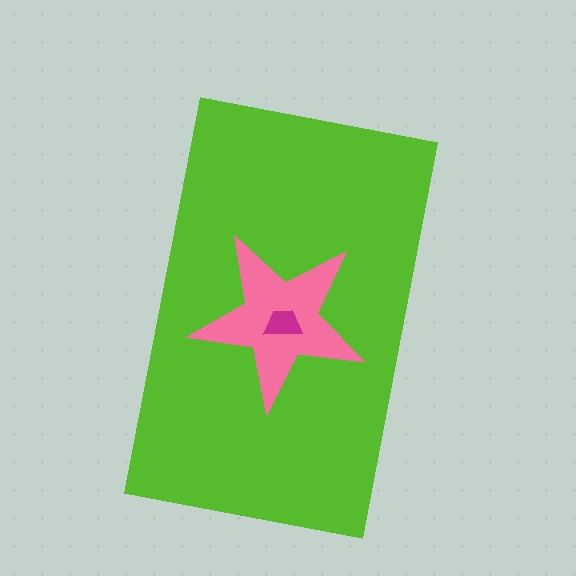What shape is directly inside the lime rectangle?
The pink star.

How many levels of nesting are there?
3.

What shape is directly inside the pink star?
The magenta trapezoid.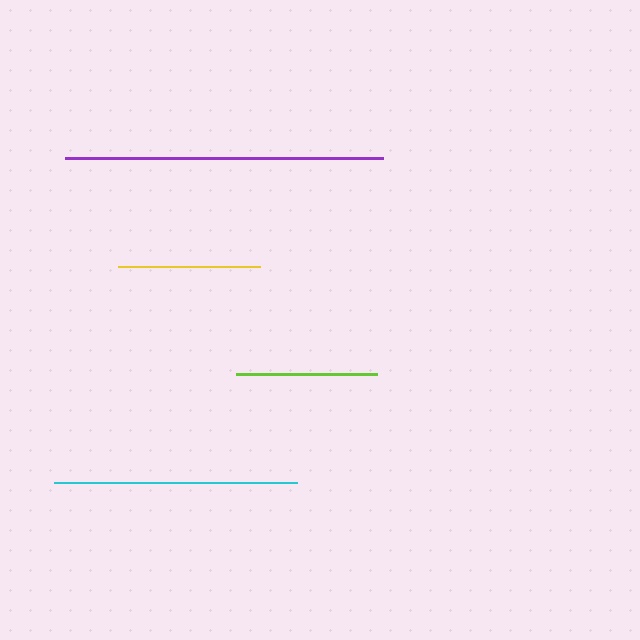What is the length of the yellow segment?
The yellow segment is approximately 143 pixels long.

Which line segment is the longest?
The purple line is the longest at approximately 318 pixels.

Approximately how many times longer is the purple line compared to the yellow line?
The purple line is approximately 2.2 times the length of the yellow line.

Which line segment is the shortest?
The lime line is the shortest at approximately 140 pixels.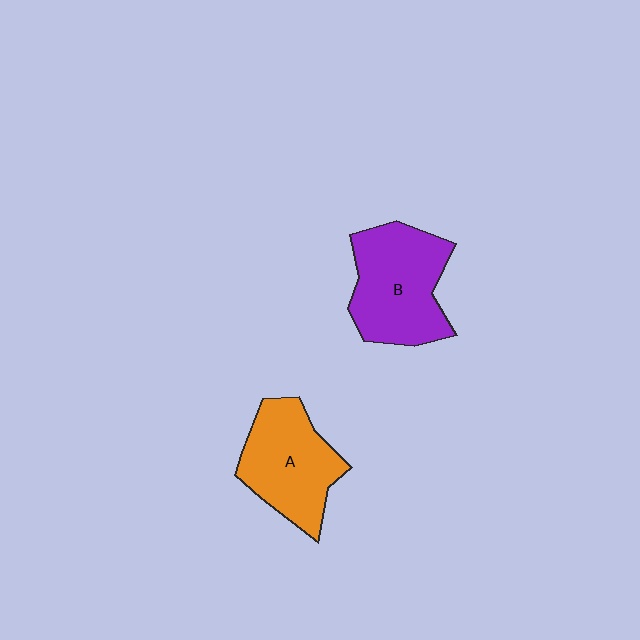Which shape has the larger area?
Shape B (purple).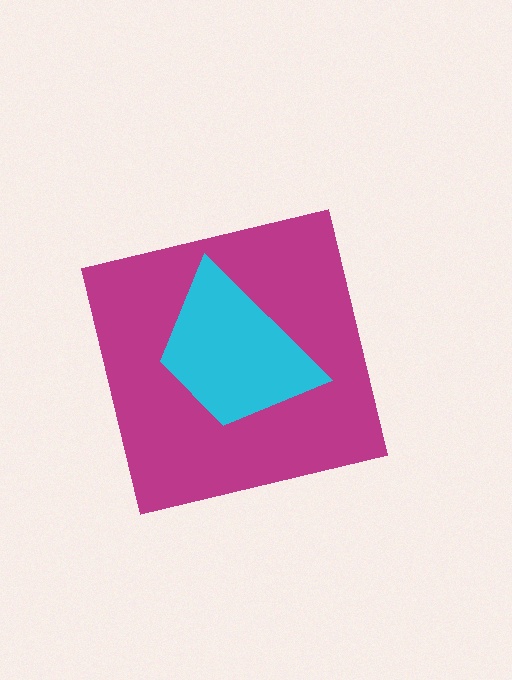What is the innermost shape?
The cyan trapezoid.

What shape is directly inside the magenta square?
The cyan trapezoid.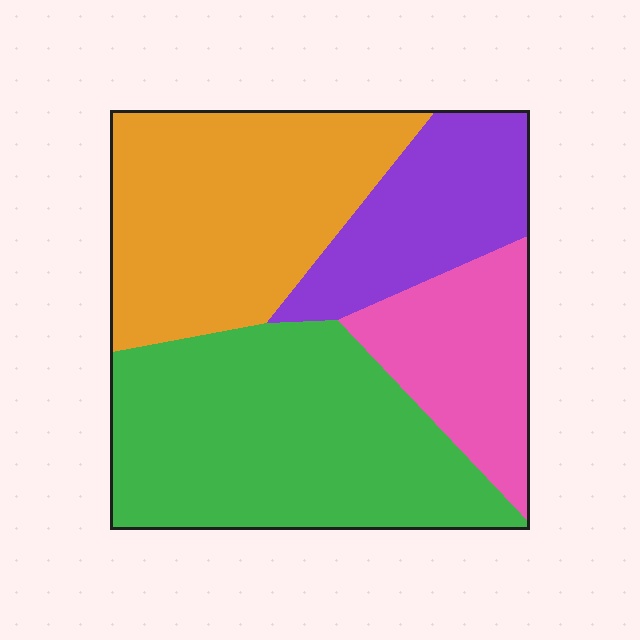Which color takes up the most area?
Green, at roughly 35%.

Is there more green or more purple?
Green.